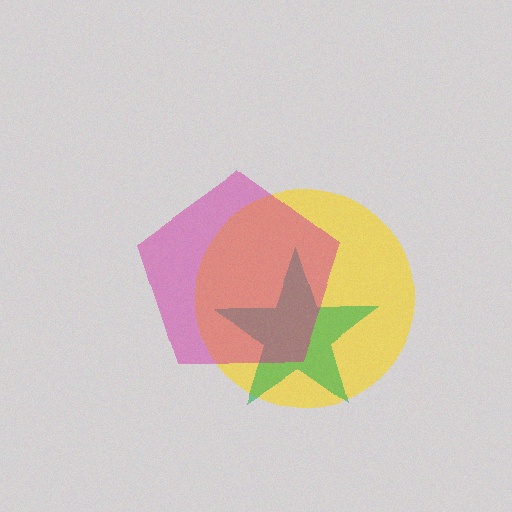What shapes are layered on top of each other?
The layered shapes are: a yellow circle, a green star, a magenta pentagon.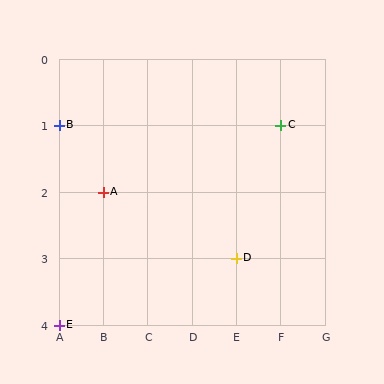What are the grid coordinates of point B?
Point B is at grid coordinates (A, 1).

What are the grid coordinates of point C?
Point C is at grid coordinates (F, 1).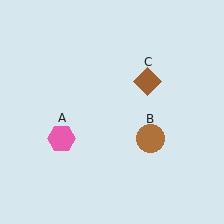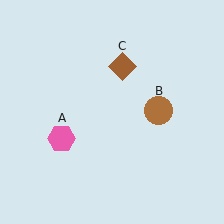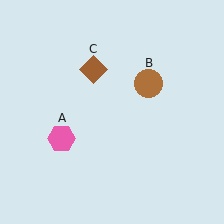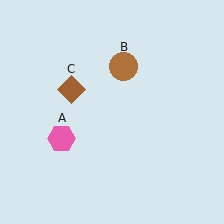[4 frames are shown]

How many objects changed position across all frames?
2 objects changed position: brown circle (object B), brown diamond (object C).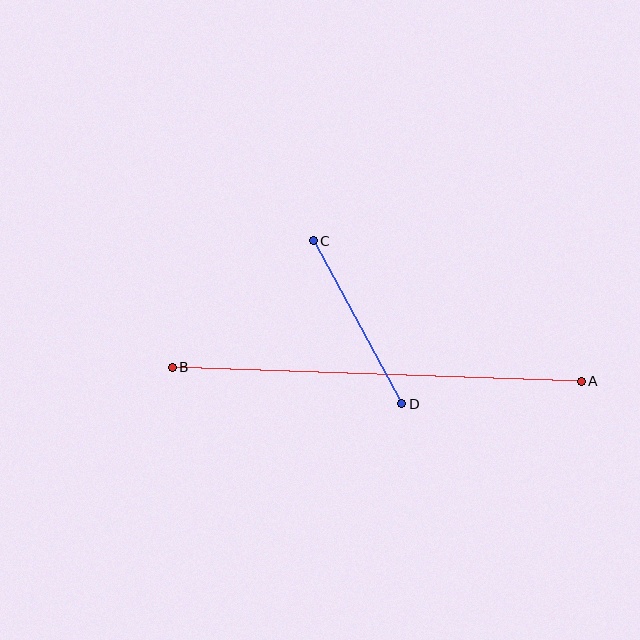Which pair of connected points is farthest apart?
Points A and B are farthest apart.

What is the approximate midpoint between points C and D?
The midpoint is at approximately (358, 322) pixels.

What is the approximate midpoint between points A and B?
The midpoint is at approximately (377, 374) pixels.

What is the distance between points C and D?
The distance is approximately 186 pixels.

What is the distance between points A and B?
The distance is approximately 409 pixels.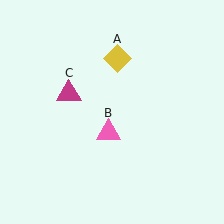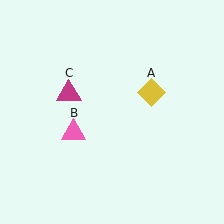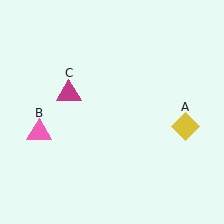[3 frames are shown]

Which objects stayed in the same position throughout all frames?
Magenta triangle (object C) remained stationary.